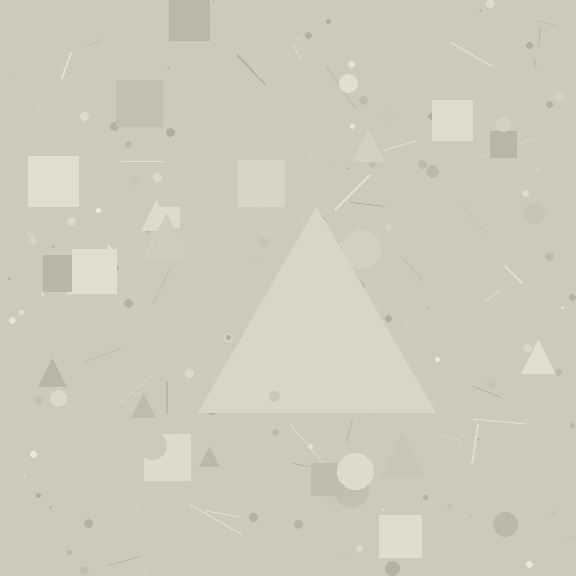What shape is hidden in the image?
A triangle is hidden in the image.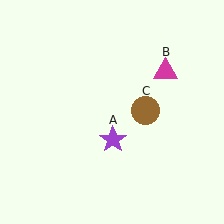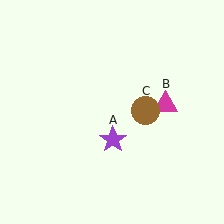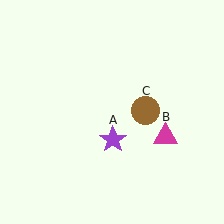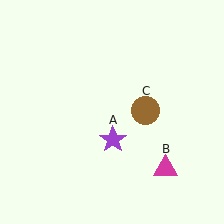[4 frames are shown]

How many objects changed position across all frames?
1 object changed position: magenta triangle (object B).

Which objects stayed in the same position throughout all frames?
Purple star (object A) and brown circle (object C) remained stationary.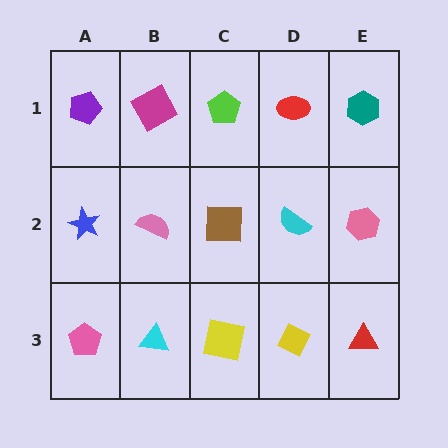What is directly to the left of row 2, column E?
A cyan semicircle.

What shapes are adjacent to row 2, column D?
A red ellipse (row 1, column D), a yellow diamond (row 3, column D), a brown square (row 2, column C), a pink hexagon (row 2, column E).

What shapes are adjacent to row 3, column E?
A pink hexagon (row 2, column E), a yellow diamond (row 3, column D).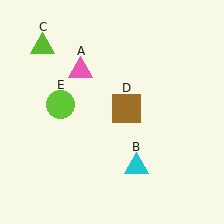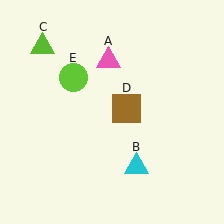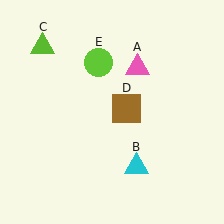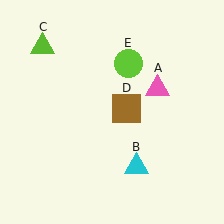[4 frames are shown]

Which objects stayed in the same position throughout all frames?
Cyan triangle (object B) and lime triangle (object C) and brown square (object D) remained stationary.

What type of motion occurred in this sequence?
The pink triangle (object A), lime circle (object E) rotated clockwise around the center of the scene.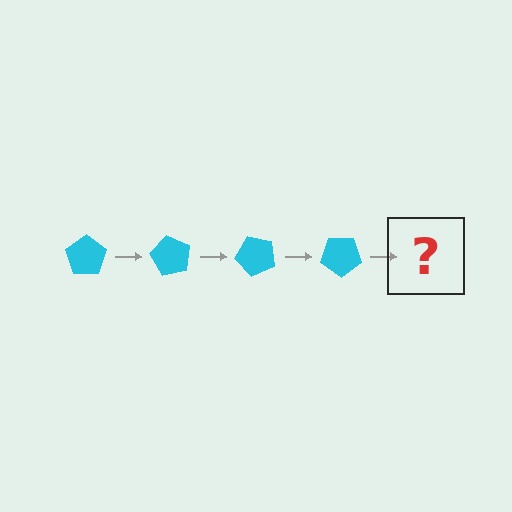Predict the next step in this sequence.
The next step is a cyan pentagon rotated 240 degrees.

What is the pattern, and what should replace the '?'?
The pattern is that the pentagon rotates 60 degrees each step. The '?' should be a cyan pentagon rotated 240 degrees.